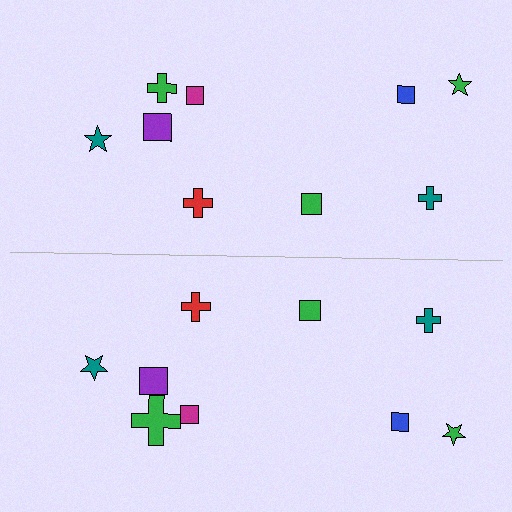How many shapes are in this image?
There are 18 shapes in this image.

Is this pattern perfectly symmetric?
No, the pattern is not perfectly symmetric. The green cross on the bottom side has a different size than its mirror counterpart.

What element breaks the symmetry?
The green cross on the bottom side has a different size than its mirror counterpart.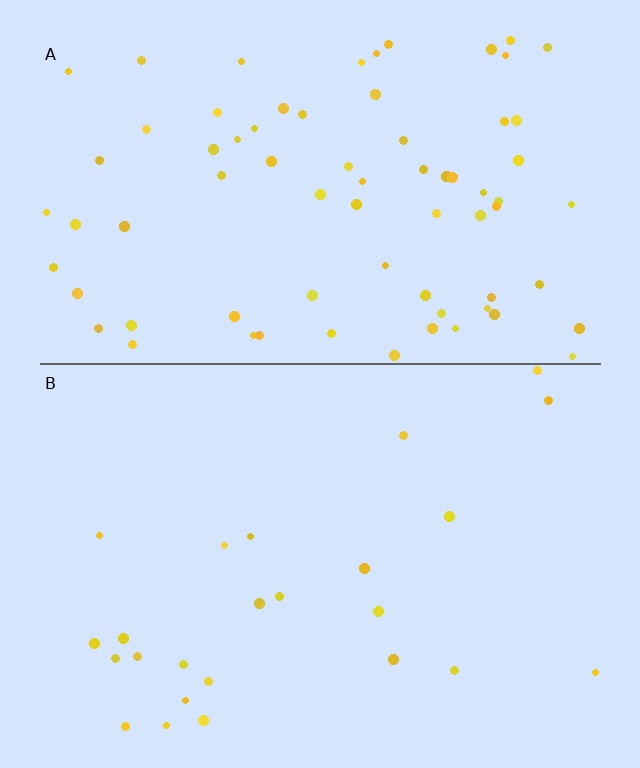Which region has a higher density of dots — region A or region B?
A (the top).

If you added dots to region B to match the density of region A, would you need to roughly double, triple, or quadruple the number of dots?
Approximately triple.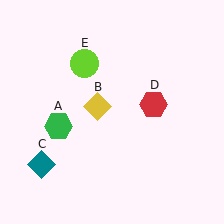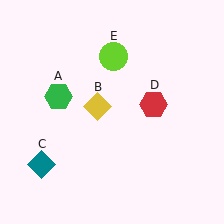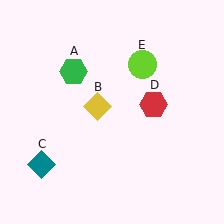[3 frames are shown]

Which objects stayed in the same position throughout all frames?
Yellow diamond (object B) and teal diamond (object C) and red hexagon (object D) remained stationary.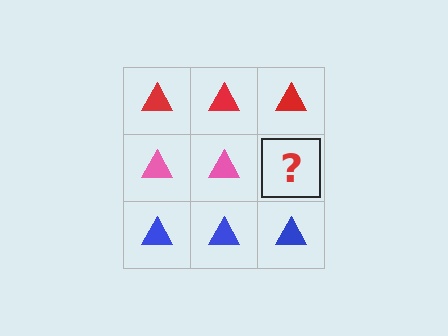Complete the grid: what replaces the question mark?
The question mark should be replaced with a pink triangle.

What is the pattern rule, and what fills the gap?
The rule is that each row has a consistent color. The gap should be filled with a pink triangle.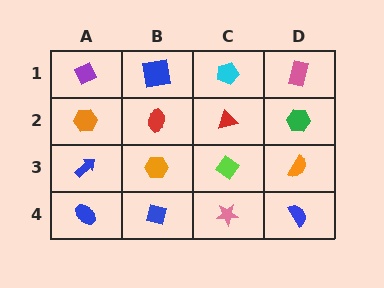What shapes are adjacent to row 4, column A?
A blue arrow (row 3, column A), a blue square (row 4, column B).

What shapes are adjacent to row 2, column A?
A purple diamond (row 1, column A), a blue arrow (row 3, column A), a red ellipse (row 2, column B).